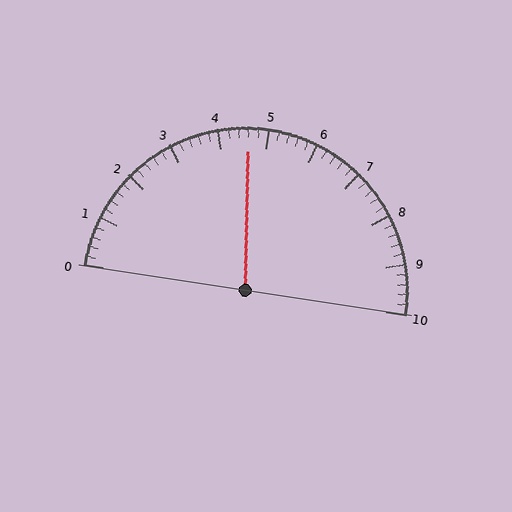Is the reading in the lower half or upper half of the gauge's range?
The reading is in the lower half of the range (0 to 10).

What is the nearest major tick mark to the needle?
The nearest major tick mark is 5.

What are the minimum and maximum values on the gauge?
The gauge ranges from 0 to 10.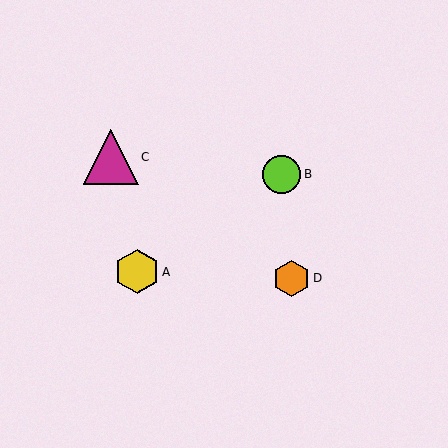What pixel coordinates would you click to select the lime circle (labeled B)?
Click at (282, 174) to select the lime circle B.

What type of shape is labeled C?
Shape C is a magenta triangle.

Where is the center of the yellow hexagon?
The center of the yellow hexagon is at (137, 272).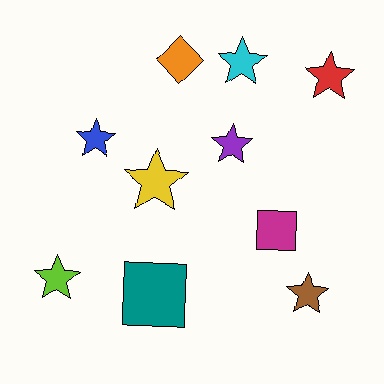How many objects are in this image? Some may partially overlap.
There are 10 objects.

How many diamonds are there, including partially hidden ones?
There is 1 diamond.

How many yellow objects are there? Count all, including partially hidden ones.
There is 1 yellow object.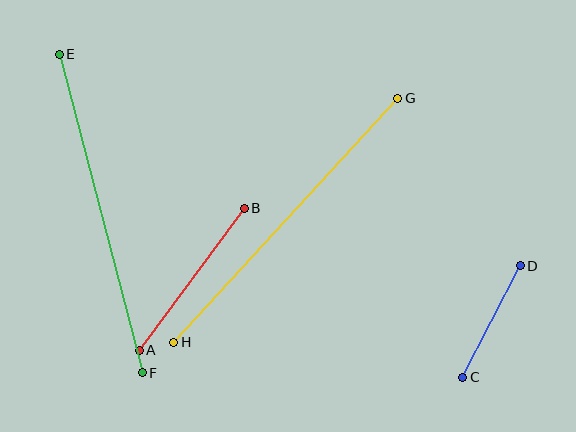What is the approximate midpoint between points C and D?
The midpoint is at approximately (491, 321) pixels.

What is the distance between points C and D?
The distance is approximately 125 pixels.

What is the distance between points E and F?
The distance is approximately 329 pixels.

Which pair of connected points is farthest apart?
Points G and H are farthest apart.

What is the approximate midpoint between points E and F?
The midpoint is at approximately (101, 214) pixels.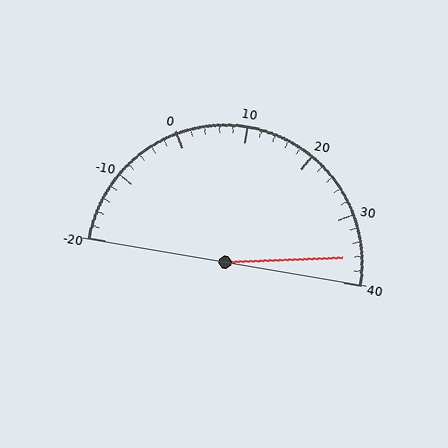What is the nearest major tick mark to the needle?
The nearest major tick mark is 40.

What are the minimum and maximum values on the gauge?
The gauge ranges from -20 to 40.